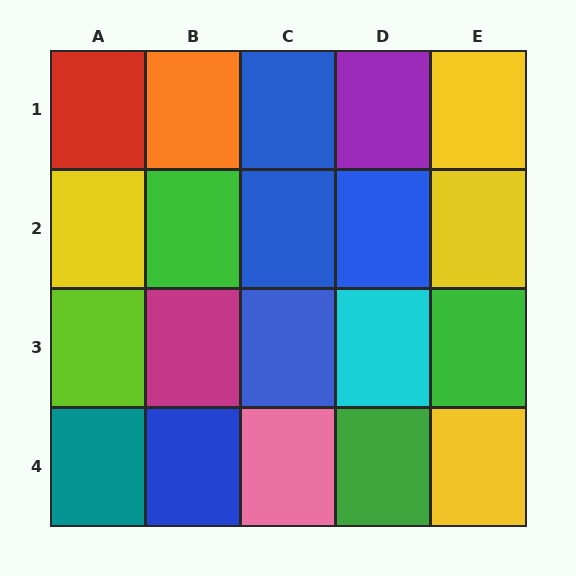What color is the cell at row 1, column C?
Blue.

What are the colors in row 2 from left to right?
Yellow, green, blue, blue, yellow.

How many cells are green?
3 cells are green.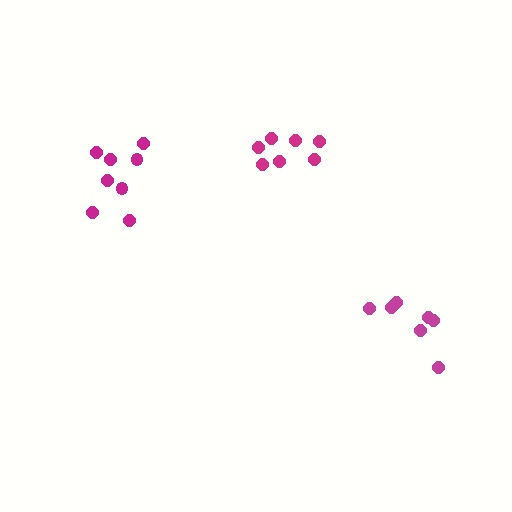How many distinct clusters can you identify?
There are 3 distinct clusters.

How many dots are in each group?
Group 1: 7 dots, Group 2: 7 dots, Group 3: 8 dots (22 total).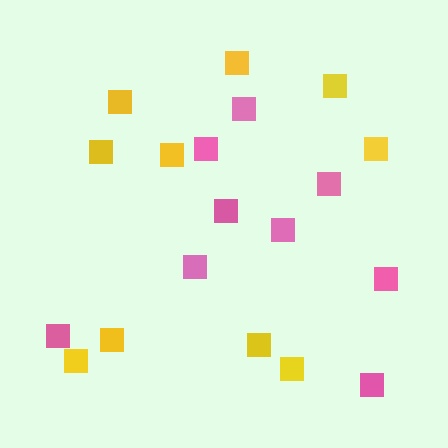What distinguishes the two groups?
There are 2 groups: one group of pink squares (9) and one group of yellow squares (10).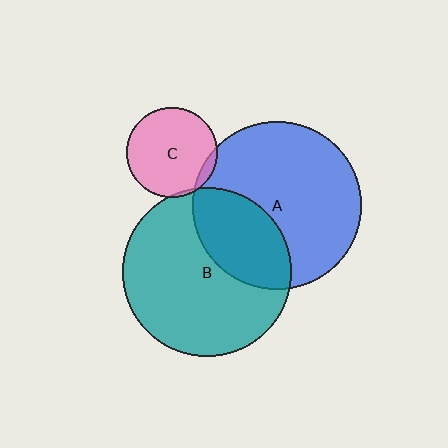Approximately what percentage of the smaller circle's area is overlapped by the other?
Approximately 5%.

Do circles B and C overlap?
Yes.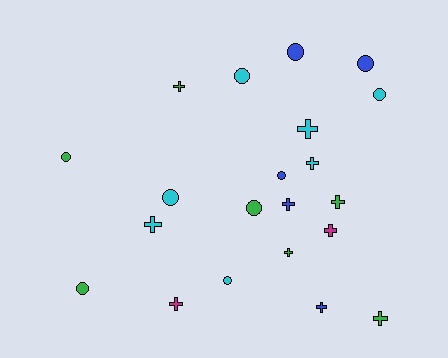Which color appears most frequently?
Cyan, with 7 objects.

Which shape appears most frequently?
Cross, with 11 objects.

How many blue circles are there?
There are 3 blue circles.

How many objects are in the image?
There are 21 objects.